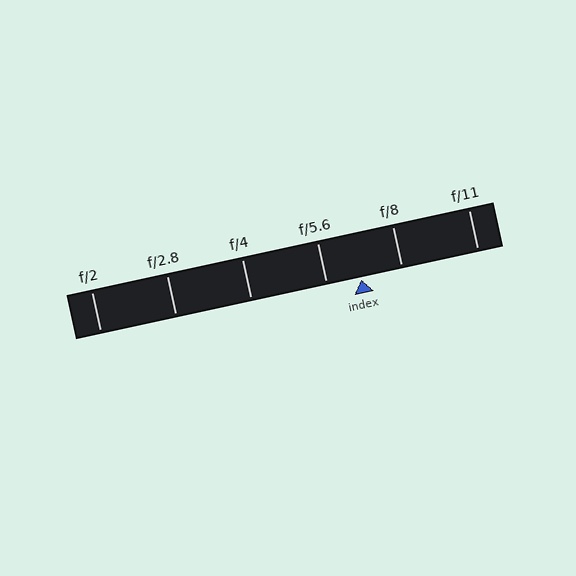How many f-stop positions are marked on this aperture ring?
There are 6 f-stop positions marked.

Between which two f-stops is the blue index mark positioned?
The index mark is between f/5.6 and f/8.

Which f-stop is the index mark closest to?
The index mark is closest to f/5.6.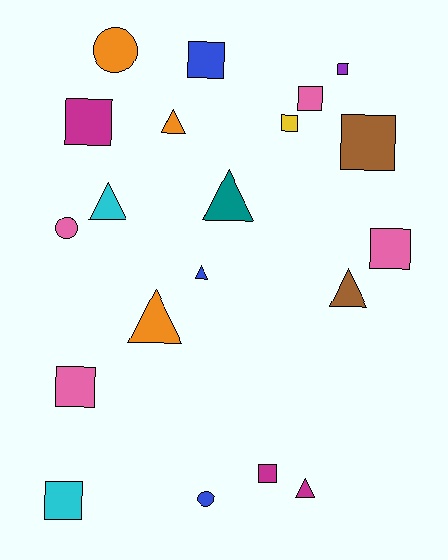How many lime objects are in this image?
There are no lime objects.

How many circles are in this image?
There are 3 circles.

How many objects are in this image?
There are 20 objects.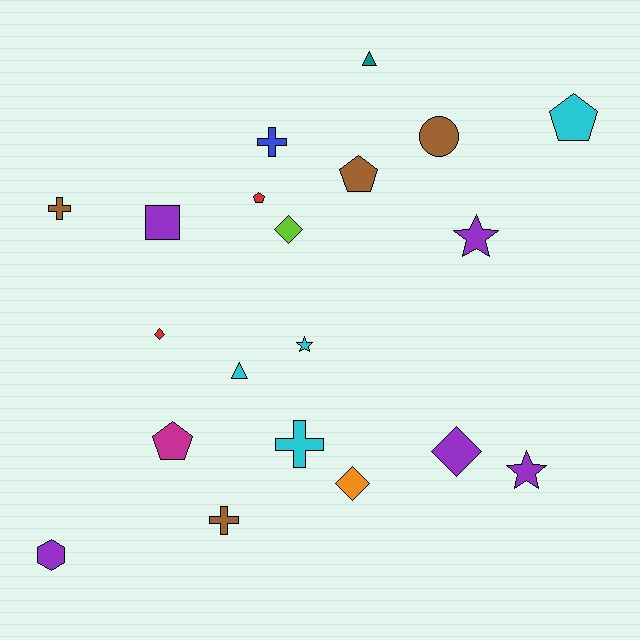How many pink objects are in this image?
There are no pink objects.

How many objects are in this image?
There are 20 objects.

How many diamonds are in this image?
There are 4 diamonds.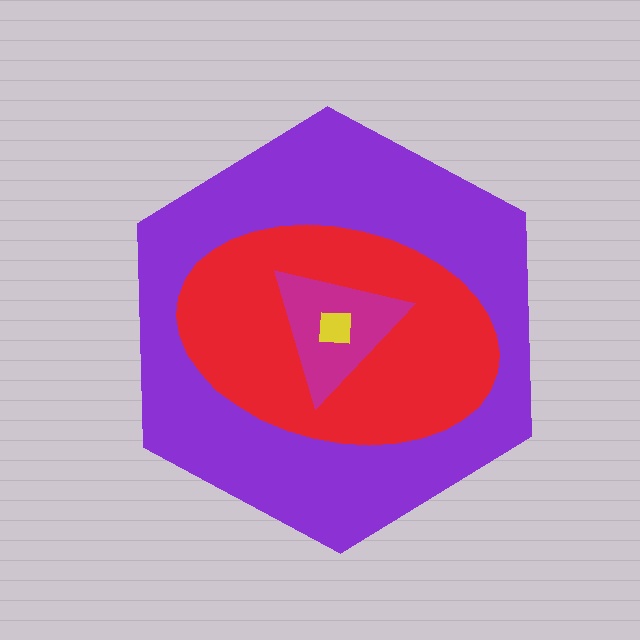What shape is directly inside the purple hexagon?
The red ellipse.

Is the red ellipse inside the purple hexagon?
Yes.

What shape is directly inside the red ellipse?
The magenta triangle.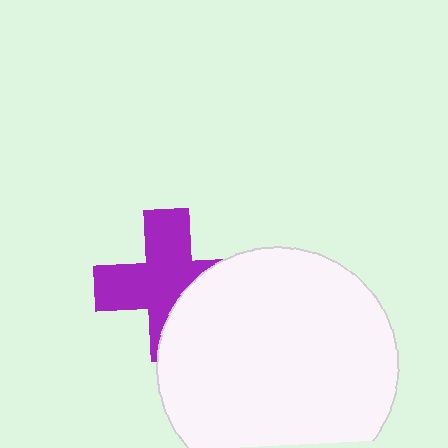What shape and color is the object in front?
The object in front is a white circle.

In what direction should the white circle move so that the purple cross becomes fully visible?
The white circle should move toward the lower-right. That is the shortest direction to clear the overlap and leave the purple cross fully visible.